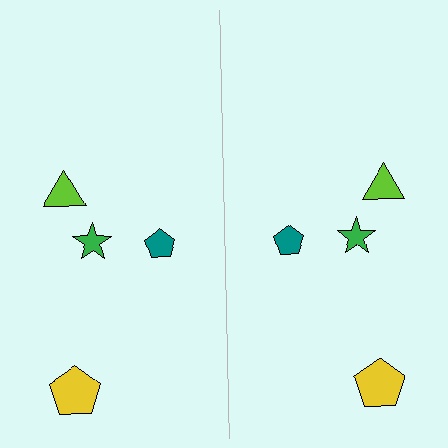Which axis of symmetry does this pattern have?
The pattern has a vertical axis of symmetry running through the center of the image.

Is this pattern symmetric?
Yes, this pattern has bilateral (reflection) symmetry.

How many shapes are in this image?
There are 8 shapes in this image.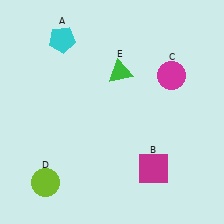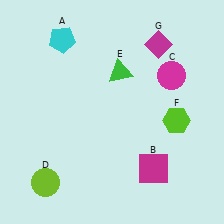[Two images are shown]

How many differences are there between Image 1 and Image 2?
There are 2 differences between the two images.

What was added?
A lime hexagon (F), a magenta diamond (G) were added in Image 2.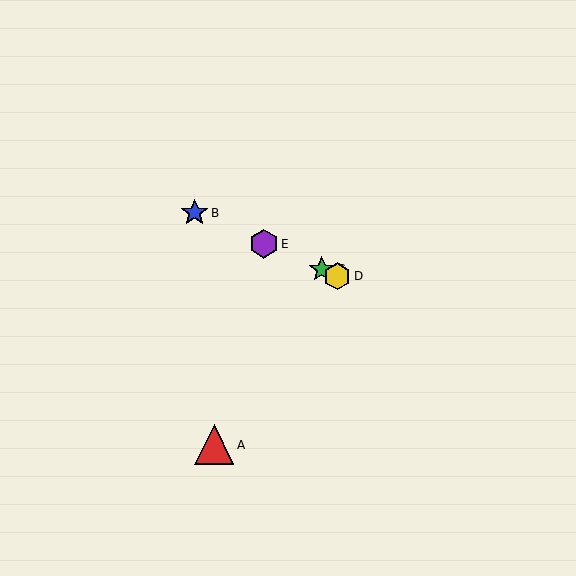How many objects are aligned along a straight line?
4 objects (B, C, D, E) are aligned along a straight line.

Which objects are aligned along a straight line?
Objects B, C, D, E are aligned along a straight line.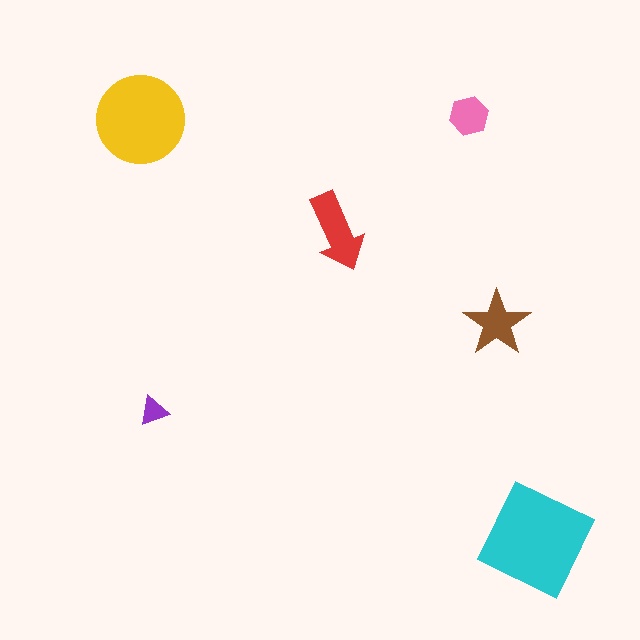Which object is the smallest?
The purple triangle.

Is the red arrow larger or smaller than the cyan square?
Smaller.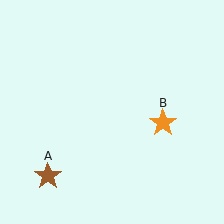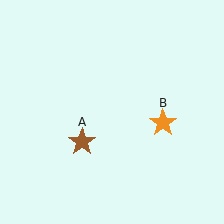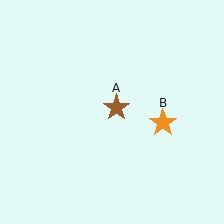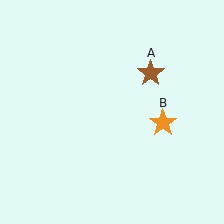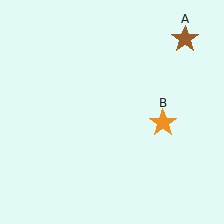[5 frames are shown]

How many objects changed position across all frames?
1 object changed position: brown star (object A).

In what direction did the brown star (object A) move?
The brown star (object A) moved up and to the right.